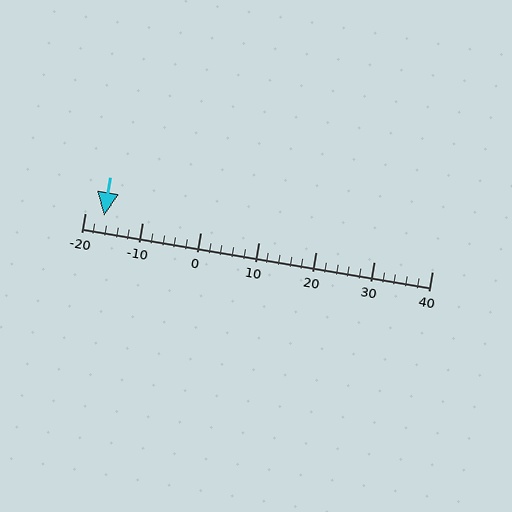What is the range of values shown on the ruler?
The ruler shows values from -20 to 40.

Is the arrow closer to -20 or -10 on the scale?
The arrow is closer to -20.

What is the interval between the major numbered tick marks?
The major tick marks are spaced 10 units apart.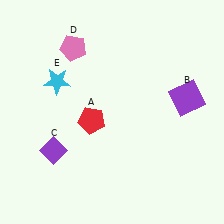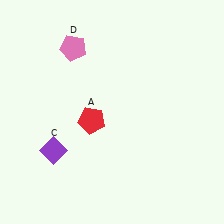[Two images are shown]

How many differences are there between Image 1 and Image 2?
There are 2 differences between the two images.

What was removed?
The cyan star (E), the purple square (B) were removed in Image 2.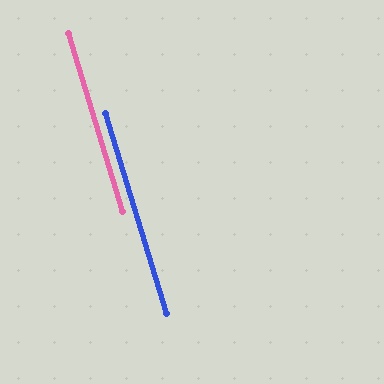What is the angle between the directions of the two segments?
Approximately 0 degrees.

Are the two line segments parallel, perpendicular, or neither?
Parallel — their directions differ by only 0.1°.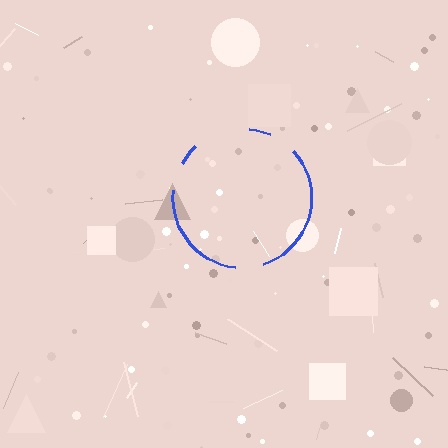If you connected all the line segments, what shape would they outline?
They would outline a circle.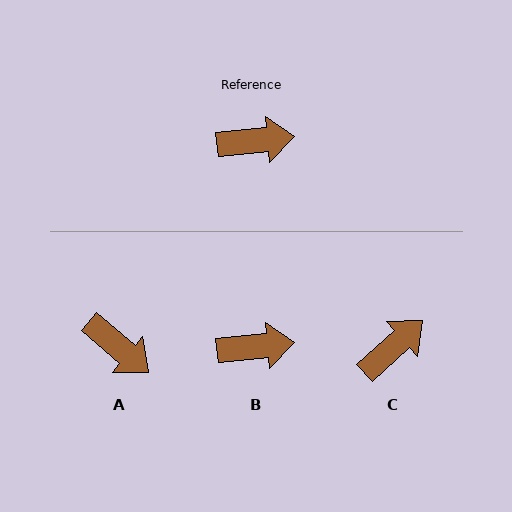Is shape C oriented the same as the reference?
No, it is off by about 37 degrees.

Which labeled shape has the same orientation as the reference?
B.